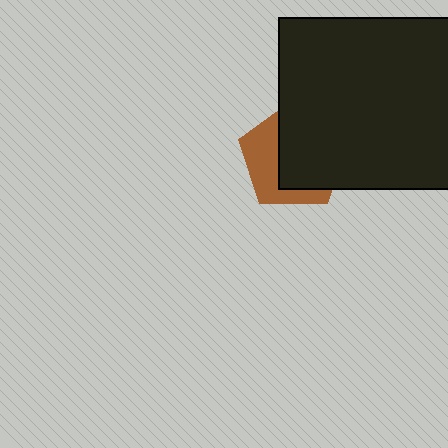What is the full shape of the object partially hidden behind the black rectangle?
The partially hidden object is a brown pentagon.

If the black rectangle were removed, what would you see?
You would see the complete brown pentagon.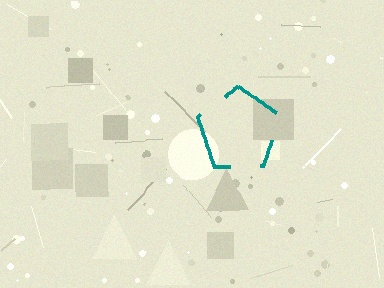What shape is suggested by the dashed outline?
The dashed outline suggests a pentagon.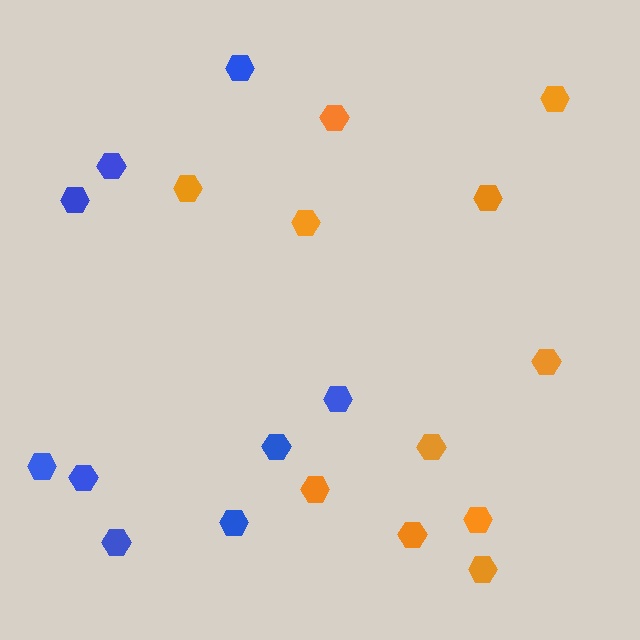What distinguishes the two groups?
There are 2 groups: one group of orange hexagons (11) and one group of blue hexagons (9).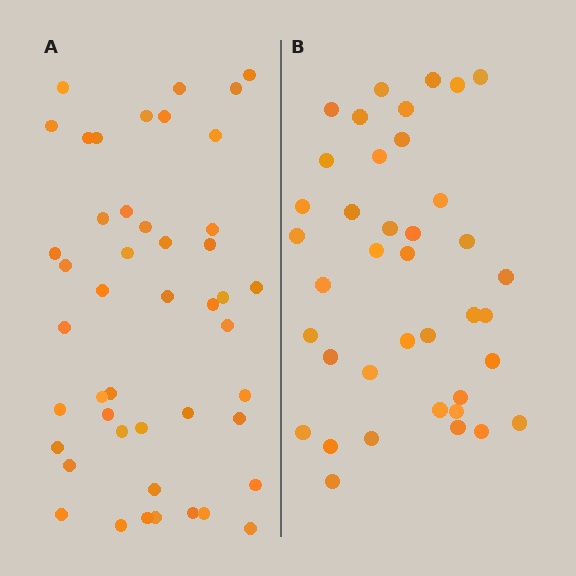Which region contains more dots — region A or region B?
Region A (the left region) has more dots.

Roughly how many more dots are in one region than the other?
Region A has roughly 8 or so more dots than region B.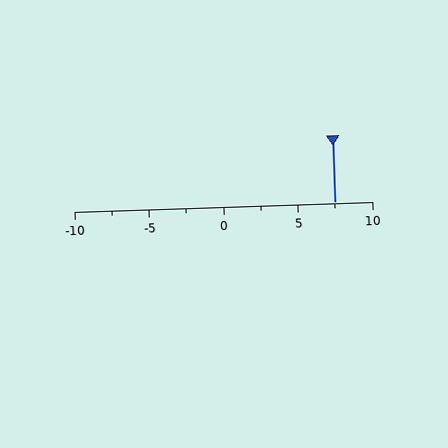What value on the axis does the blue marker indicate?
The marker indicates approximately 7.5.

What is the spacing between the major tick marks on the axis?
The major ticks are spaced 5 apart.